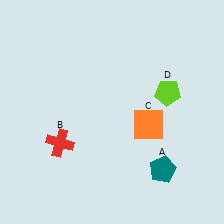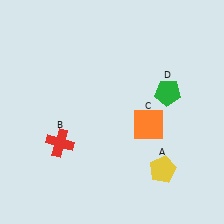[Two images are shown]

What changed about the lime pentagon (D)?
In Image 1, D is lime. In Image 2, it changed to green.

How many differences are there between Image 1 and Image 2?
There are 2 differences between the two images.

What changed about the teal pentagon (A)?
In Image 1, A is teal. In Image 2, it changed to yellow.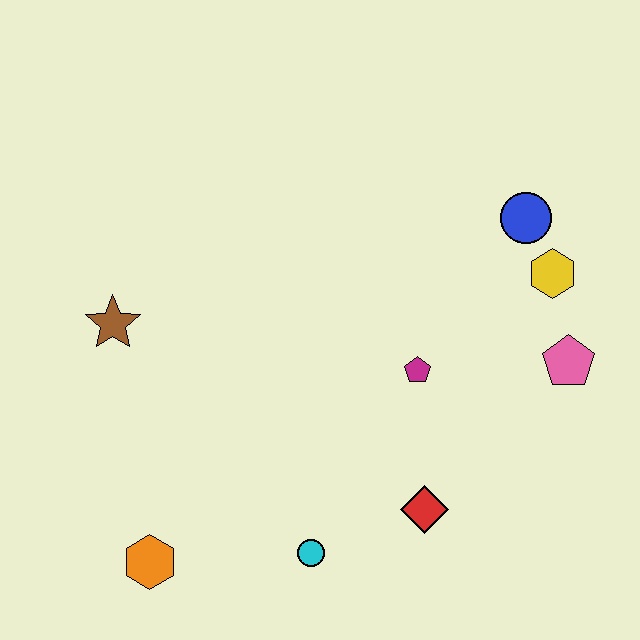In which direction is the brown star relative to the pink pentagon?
The brown star is to the left of the pink pentagon.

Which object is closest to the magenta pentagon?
The red diamond is closest to the magenta pentagon.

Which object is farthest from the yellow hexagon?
The orange hexagon is farthest from the yellow hexagon.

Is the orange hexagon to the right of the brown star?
Yes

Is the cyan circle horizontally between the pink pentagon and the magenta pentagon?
No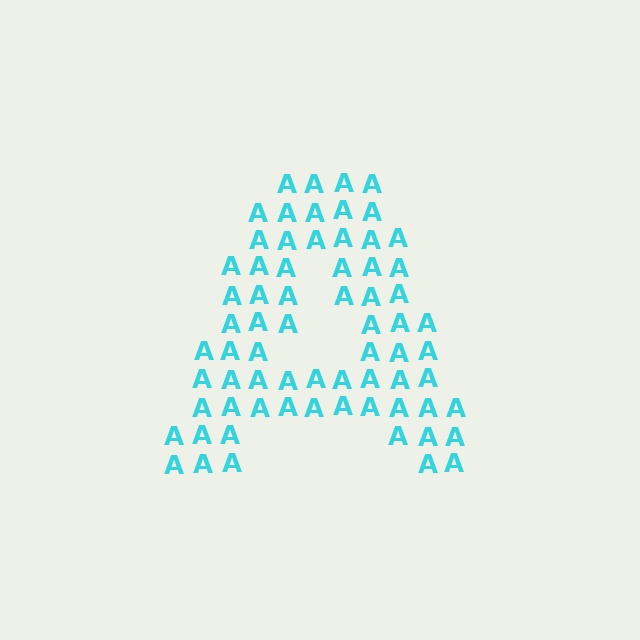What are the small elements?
The small elements are letter A's.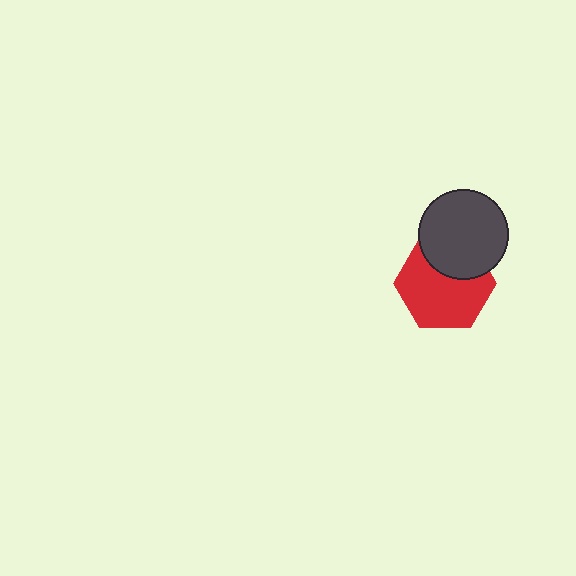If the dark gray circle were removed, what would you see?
You would see the complete red hexagon.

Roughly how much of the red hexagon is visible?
Most of it is visible (roughly 68%).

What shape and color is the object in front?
The object in front is a dark gray circle.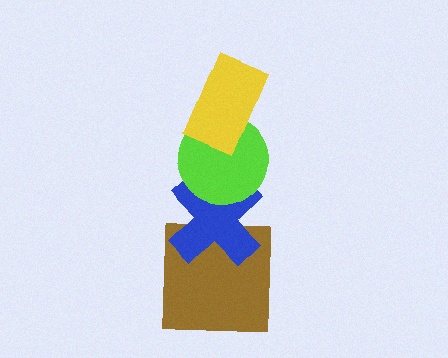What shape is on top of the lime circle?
The yellow rectangle is on top of the lime circle.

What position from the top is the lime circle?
The lime circle is 2nd from the top.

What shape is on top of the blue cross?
The lime circle is on top of the blue cross.